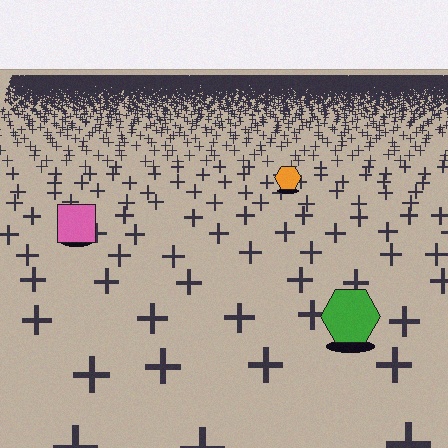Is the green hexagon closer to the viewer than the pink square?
Yes. The green hexagon is closer — you can tell from the texture gradient: the ground texture is coarser near it.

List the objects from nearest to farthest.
From nearest to farthest: the green hexagon, the pink square, the orange hexagon.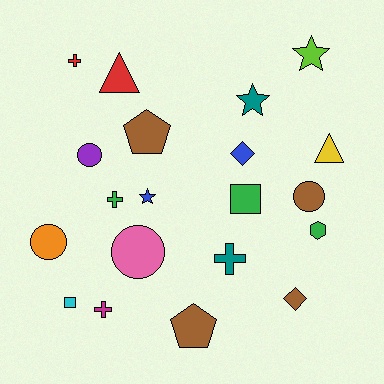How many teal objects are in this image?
There are 2 teal objects.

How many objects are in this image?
There are 20 objects.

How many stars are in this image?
There are 3 stars.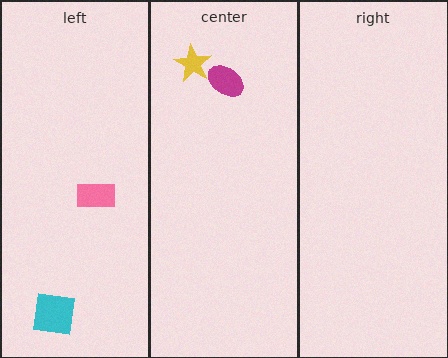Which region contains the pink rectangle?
The left region.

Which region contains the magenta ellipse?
The center region.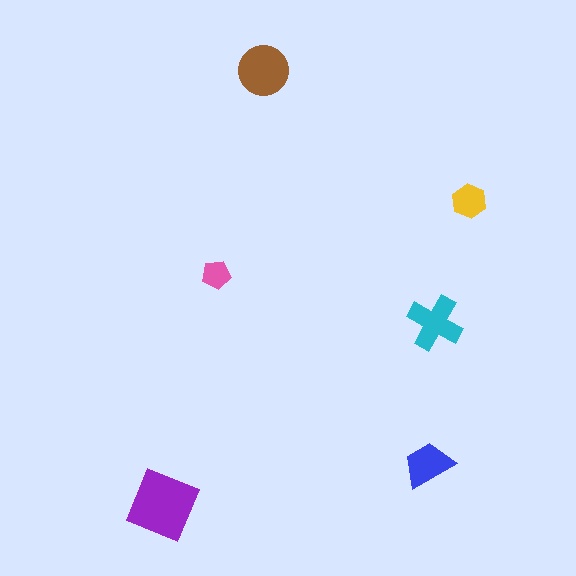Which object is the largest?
The purple diamond.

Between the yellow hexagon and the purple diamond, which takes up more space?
The purple diamond.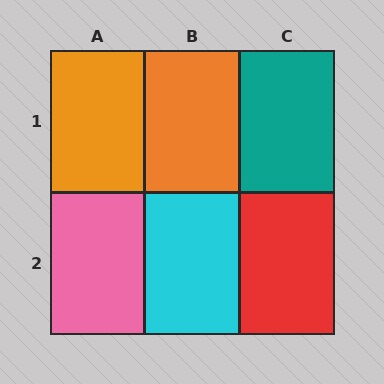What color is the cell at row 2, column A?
Pink.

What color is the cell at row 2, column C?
Red.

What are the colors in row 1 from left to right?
Orange, orange, teal.